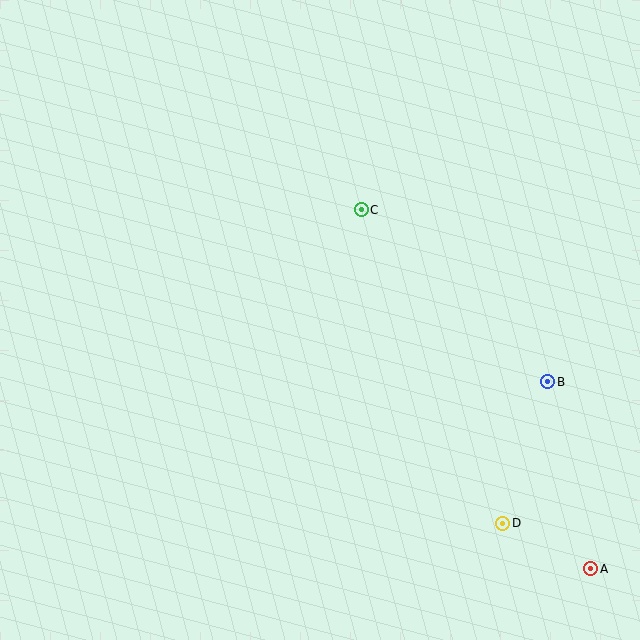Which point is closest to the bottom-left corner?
Point D is closest to the bottom-left corner.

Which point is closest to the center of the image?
Point C at (361, 210) is closest to the center.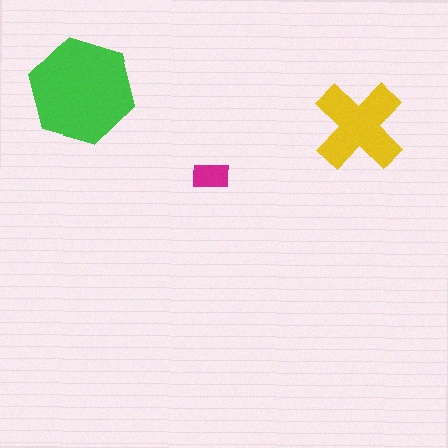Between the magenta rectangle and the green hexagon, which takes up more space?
The green hexagon.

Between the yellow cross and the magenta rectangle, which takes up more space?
The yellow cross.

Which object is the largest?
The green hexagon.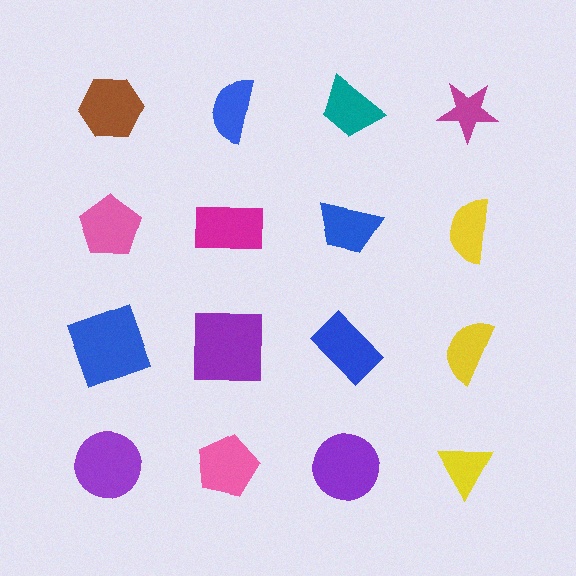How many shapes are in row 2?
4 shapes.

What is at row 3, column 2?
A purple square.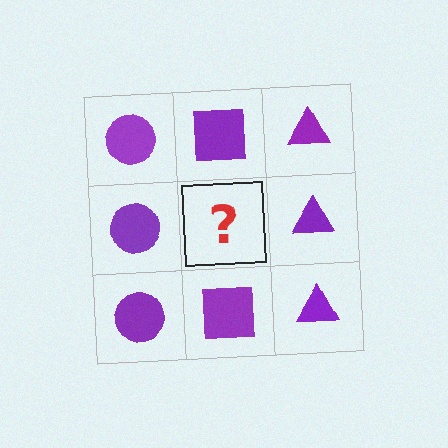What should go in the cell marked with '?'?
The missing cell should contain a purple square.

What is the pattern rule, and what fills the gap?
The rule is that each column has a consistent shape. The gap should be filled with a purple square.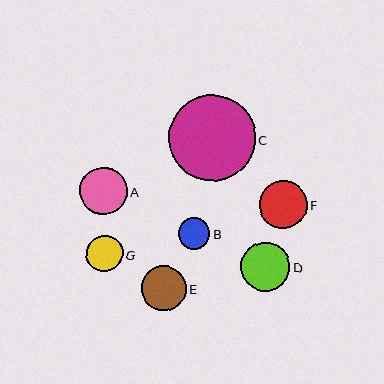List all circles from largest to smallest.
From largest to smallest: C, D, F, A, E, G, B.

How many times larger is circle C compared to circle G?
Circle C is approximately 2.4 times the size of circle G.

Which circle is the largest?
Circle C is the largest with a size of approximately 86 pixels.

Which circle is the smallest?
Circle B is the smallest with a size of approximately 32 pixels.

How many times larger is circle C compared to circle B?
Circle C is approximately 2.7 times the size of circle B.